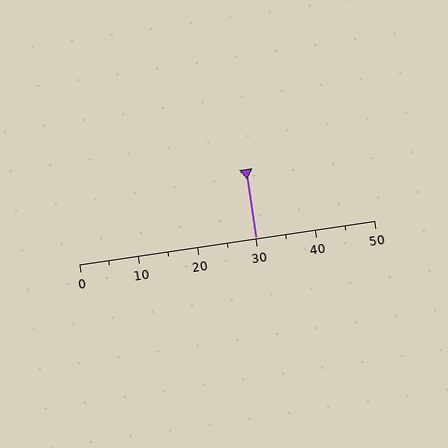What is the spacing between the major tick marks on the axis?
The major ticks are spaced 10 apart.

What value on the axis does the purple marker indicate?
The marker indicates approximately 30.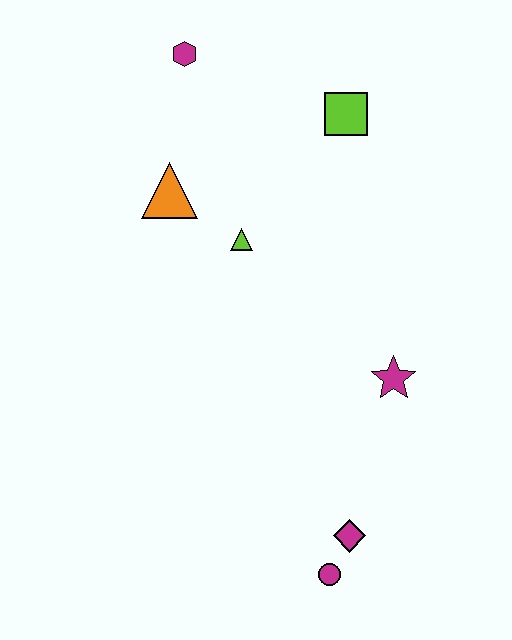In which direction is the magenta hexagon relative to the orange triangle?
The magenta hexagon is above the orange triangle.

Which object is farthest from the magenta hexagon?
The magenta circle is farthest from the magenta hexagon.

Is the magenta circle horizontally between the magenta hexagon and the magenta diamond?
Yes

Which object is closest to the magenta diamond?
The magenta circle is closest to the magenta diamond.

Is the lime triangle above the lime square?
No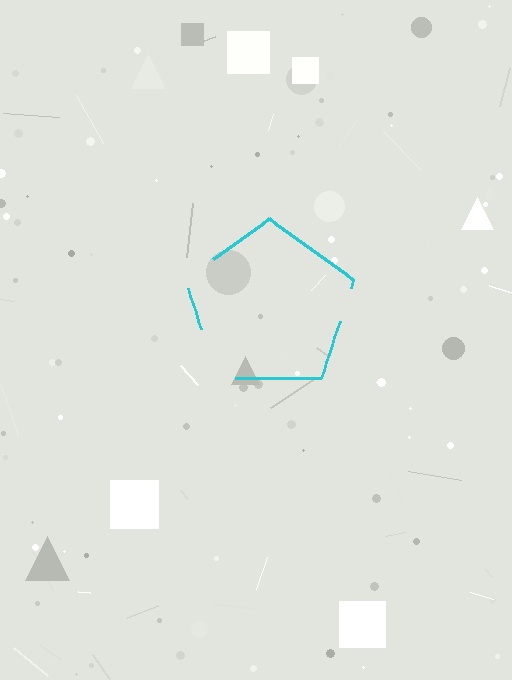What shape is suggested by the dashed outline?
The dashed outline suggests a pentagon.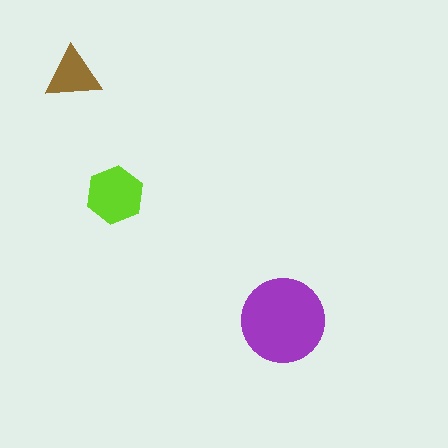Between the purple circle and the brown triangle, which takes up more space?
The purple circle.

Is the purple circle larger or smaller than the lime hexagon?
Larger.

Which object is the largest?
The purple circle.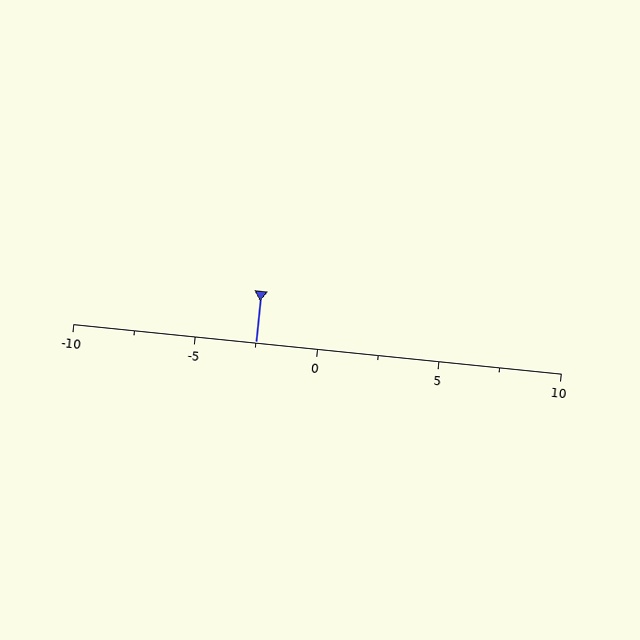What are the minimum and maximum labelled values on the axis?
The axis runs from -10 to 10.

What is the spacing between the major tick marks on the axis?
The major ticks are spaced 5 apart.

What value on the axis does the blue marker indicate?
The marker indicates approximately -2.5.